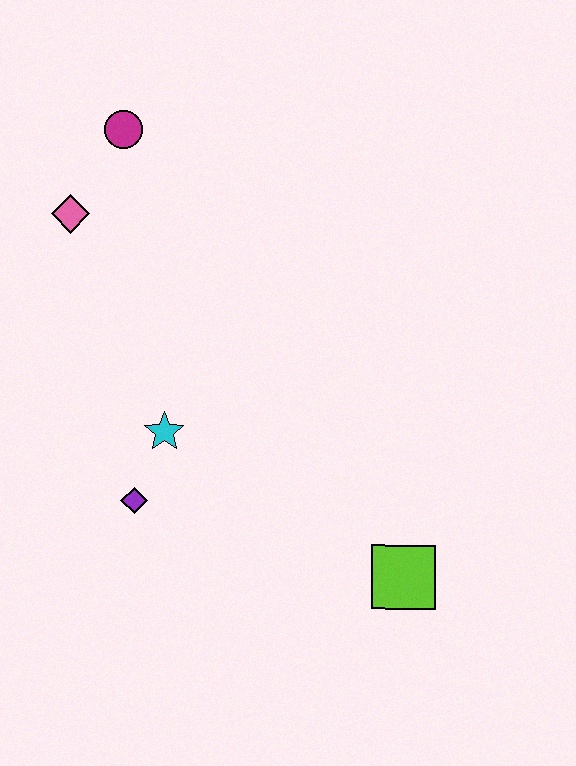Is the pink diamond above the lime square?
Yes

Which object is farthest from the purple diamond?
The magenta circle is farthest from the purple diamond.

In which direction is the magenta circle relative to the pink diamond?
The magenta circle is above the pink diamond.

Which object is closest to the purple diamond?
The cyan star is closest to the purple diamond.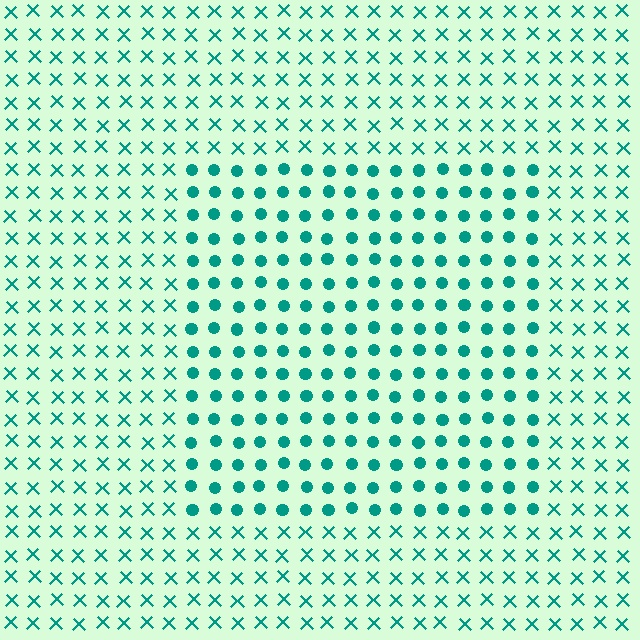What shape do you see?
I see a rectangle.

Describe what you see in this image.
The image is filled with small teal elements arranged in a uniform grid. A rectangle-shaped region contains circles, while the surrounding area contains X marks. The boundary is defined purely by the change in element shape.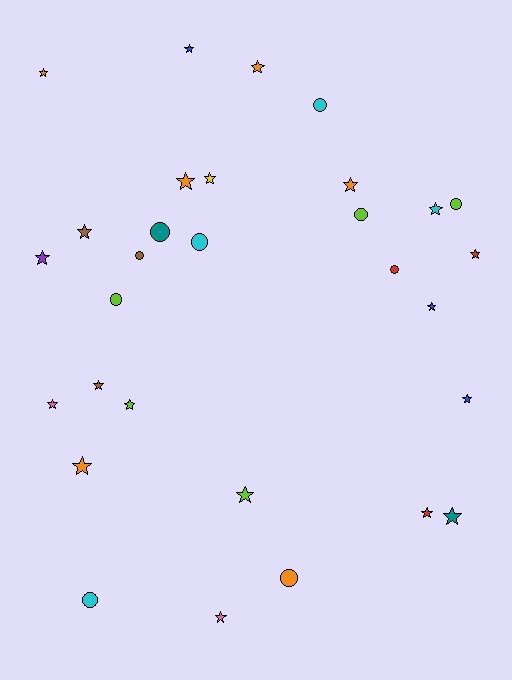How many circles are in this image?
There are 10 circles.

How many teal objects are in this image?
There are 2 teal objects.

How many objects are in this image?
There are 30 objects.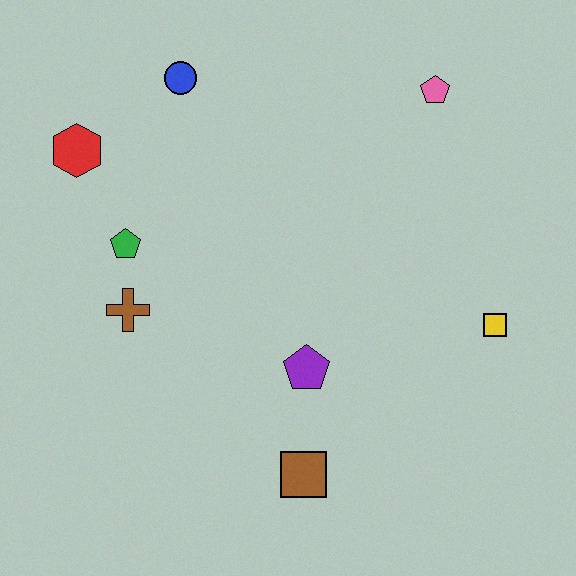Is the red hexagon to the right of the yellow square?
No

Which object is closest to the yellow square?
The purple pentagon is closest to the yellow square.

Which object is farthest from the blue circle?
The brown square is farthest from the blue circle.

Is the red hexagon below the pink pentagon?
Yes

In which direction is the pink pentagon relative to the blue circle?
The pink pentagon is to the right of the blue circle.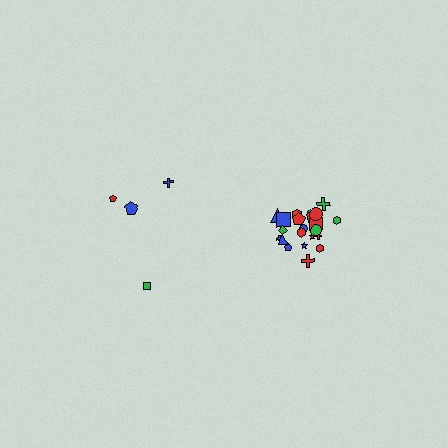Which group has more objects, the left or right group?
The right group.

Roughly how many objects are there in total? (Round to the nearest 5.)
Roughly 25 objects in total.